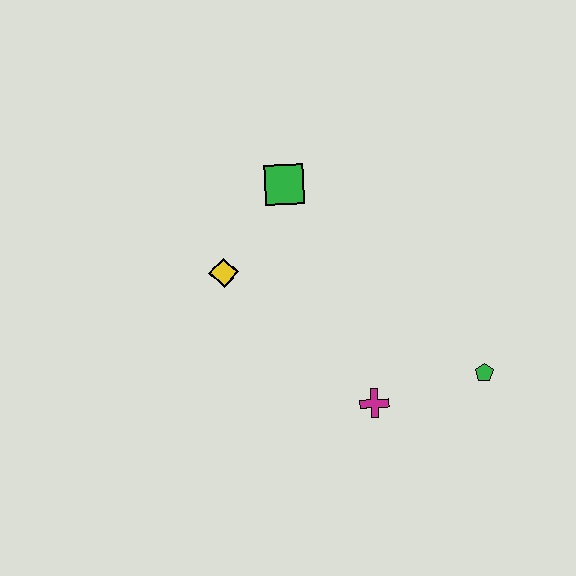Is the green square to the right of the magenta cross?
No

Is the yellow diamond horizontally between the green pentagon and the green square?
No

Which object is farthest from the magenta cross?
The green square is farthest from the magenta cross.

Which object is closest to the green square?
The yellow diamond is closest to the green square.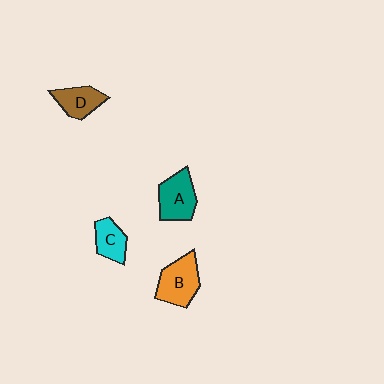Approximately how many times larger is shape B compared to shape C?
Approximately 1.5 times.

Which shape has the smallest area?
Shape C (cyan).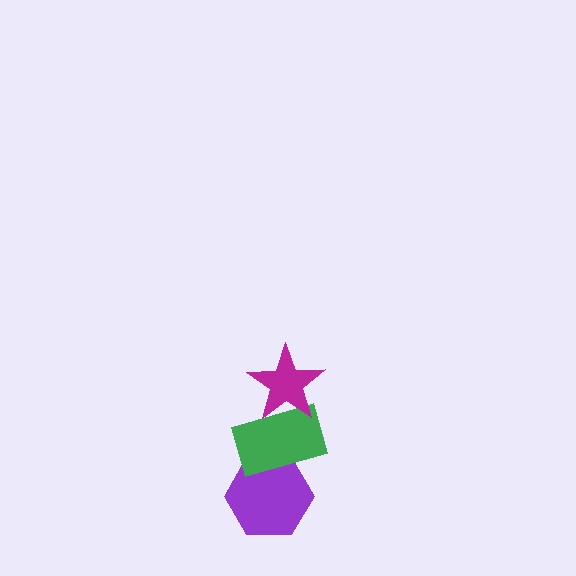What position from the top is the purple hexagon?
The purple hexagon is 3rd from the top.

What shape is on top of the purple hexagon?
The green rectangle is on top of the purple hexagon.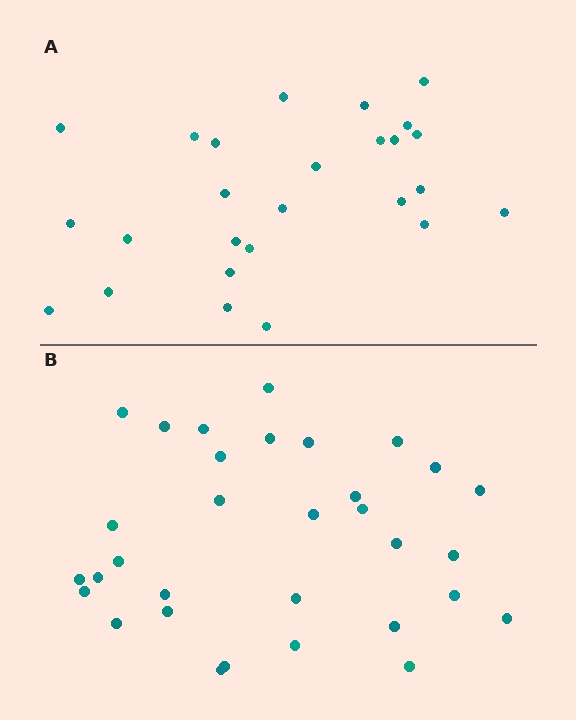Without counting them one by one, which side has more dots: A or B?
Region B (the bottom region) has more dots.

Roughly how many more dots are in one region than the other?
Region B has about 6 more dots than region A.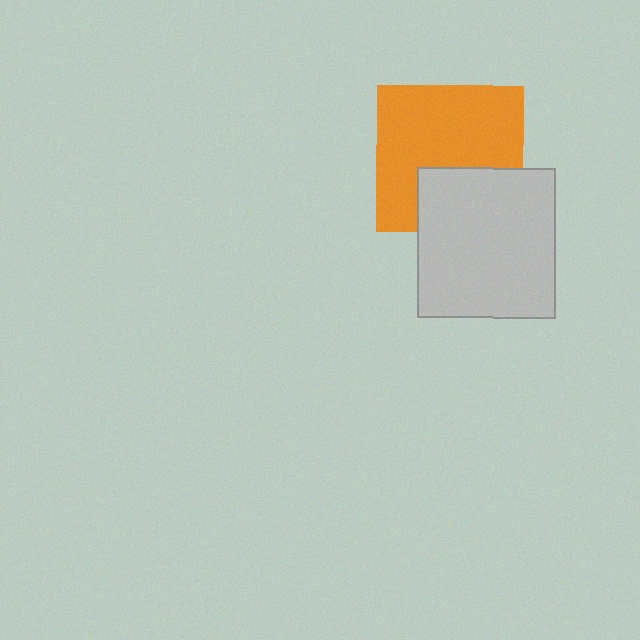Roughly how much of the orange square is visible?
Most of it is visible (roughly 69%).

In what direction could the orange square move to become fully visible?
The orange square could move up. That would shift it out from behind the light gray rectangle entirely.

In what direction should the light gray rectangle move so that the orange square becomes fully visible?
The light gray rectangle should move down. That is the shortest direction to clear the overlap and leave the orange square fully visible.